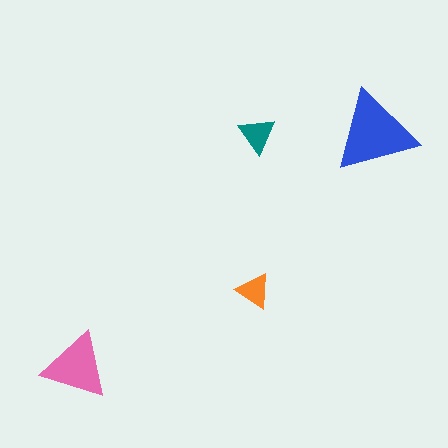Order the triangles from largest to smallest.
the blue one, the pink one, the teal one, the orange one.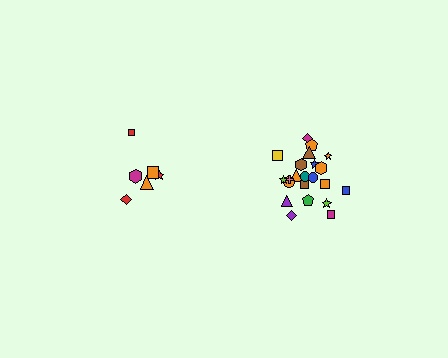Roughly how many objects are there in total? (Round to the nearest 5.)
Roughly 30 objects in total.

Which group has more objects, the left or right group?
The right group.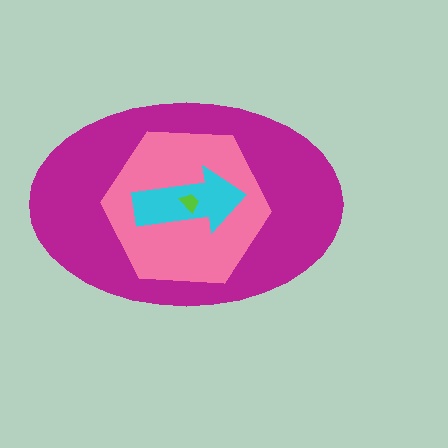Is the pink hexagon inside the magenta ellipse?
Yes.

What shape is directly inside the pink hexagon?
The cyan arrow.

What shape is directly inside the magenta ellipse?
The pink hexagon.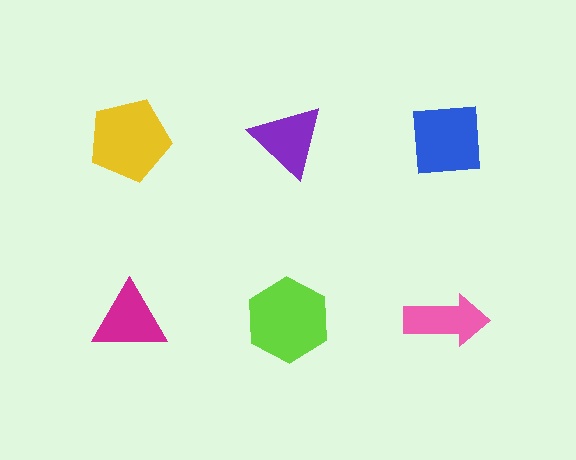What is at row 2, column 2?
A lime hexagon.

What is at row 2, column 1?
A magenta triangle.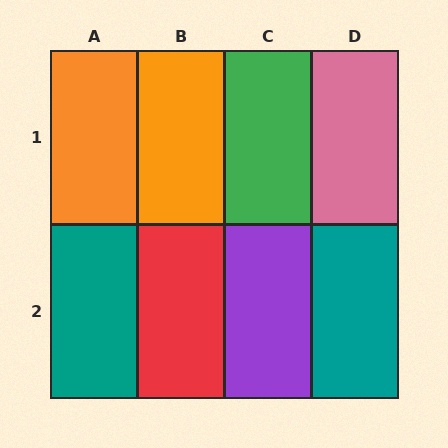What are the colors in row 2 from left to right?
Teal, red, purple, teal.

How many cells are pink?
1 cell is pink.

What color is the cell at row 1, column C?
Green.